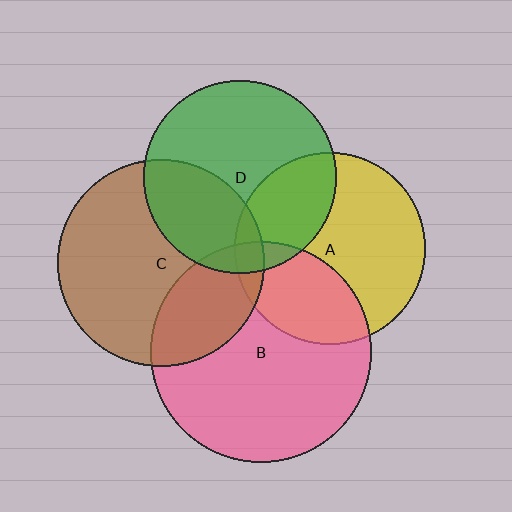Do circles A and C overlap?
Yes.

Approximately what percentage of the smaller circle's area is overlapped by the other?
Approximately 5%.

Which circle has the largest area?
Circle B (pink).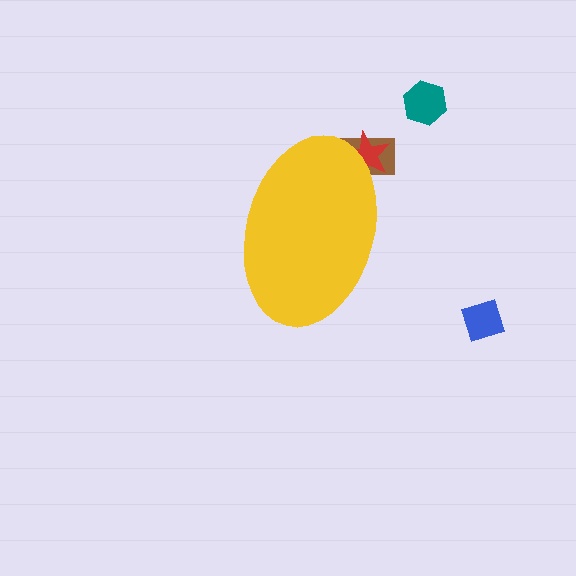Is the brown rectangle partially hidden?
Yes, the brown rectangle is partially hidden behind the yellow ellipse.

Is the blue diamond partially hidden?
No, the blue diamond is fully visible.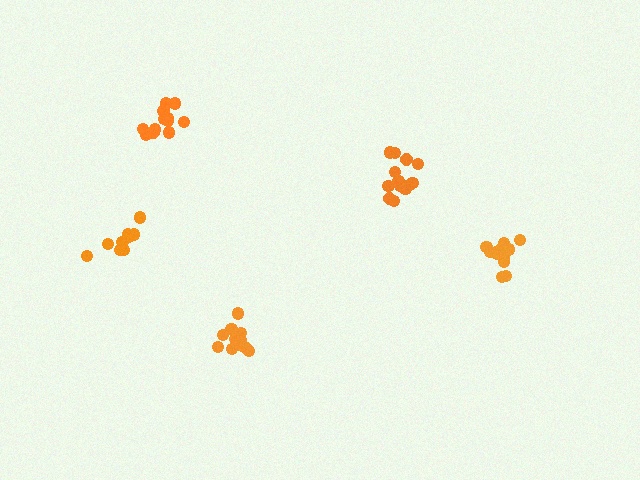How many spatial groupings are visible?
There are 5 spatial groupings.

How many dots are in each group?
Group 1: 14 dots, Group 2: 12 dots, Group 3: 11 dots, Group 4: 9 dots, Group 5: 13 dots (59 total).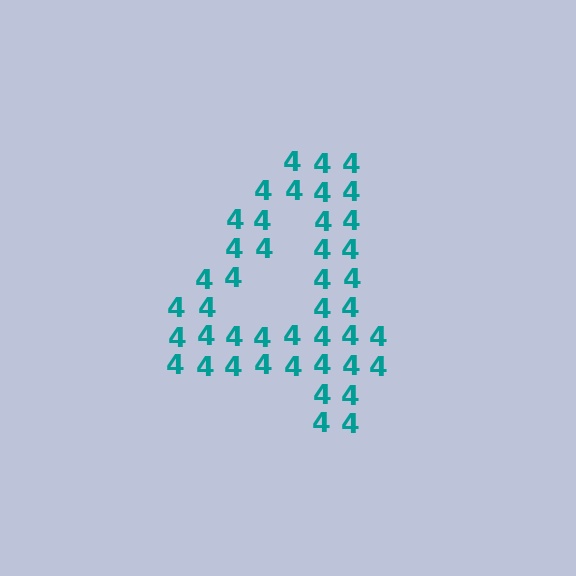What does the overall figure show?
The overall figure shows the digit 4.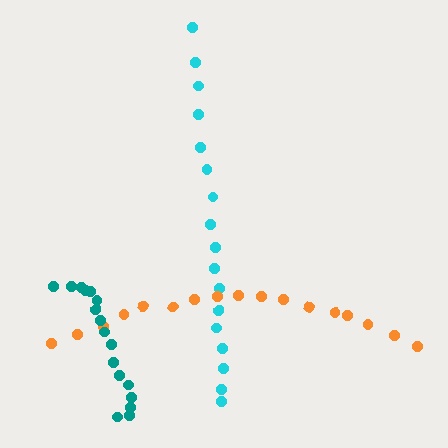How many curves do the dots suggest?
There are 3 distinct paths.